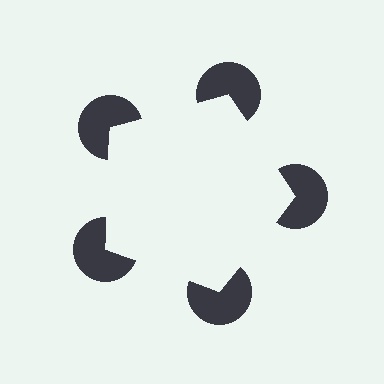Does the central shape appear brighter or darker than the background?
It typically appears slightly brighter than the background, even though no actual brightness change is drawn.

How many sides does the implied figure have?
5 sides.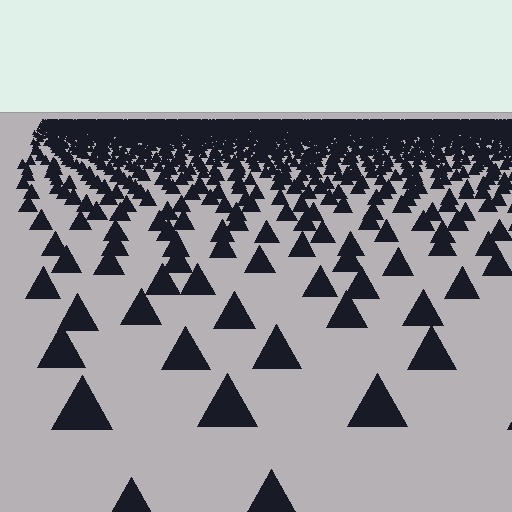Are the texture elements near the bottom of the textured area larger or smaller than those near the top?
Larger. Near the bottom, elements are closer to the viewer and appear at a bigger on-screen size.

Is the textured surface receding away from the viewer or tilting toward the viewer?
The surface is receding away from the viewer. Texture elements get smaller and denser toward the top.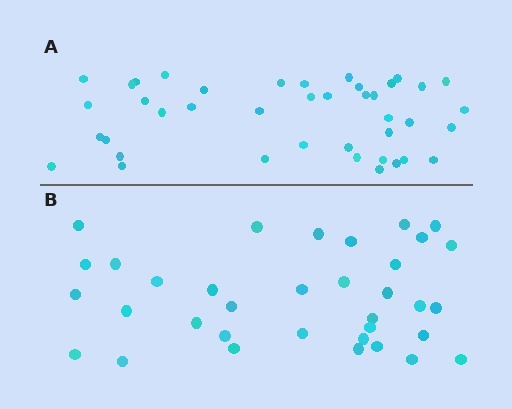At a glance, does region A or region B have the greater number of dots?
Region A (the top region) has more dots.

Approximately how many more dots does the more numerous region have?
Region A has about 6 more dots than region B.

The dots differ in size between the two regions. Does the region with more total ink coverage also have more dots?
No. Region B has more total ink coverage because its dots are larger, but region A actually contains more individual dots. Total area can be misleading — the number of items is what matters here.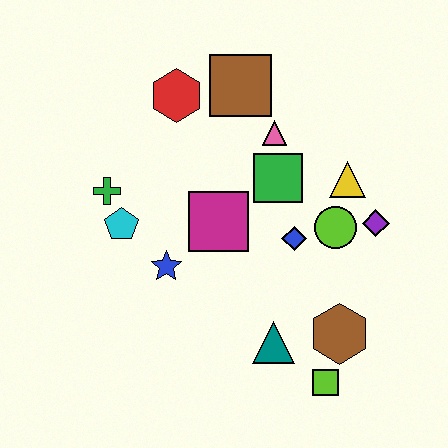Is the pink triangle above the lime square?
Yes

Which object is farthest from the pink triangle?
The lime square is farthest from the pink triangle.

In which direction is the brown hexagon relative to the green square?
The brown hexagon is below the green square.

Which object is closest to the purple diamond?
The lime circle is closest to the purple diamond.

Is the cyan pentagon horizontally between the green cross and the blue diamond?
Yes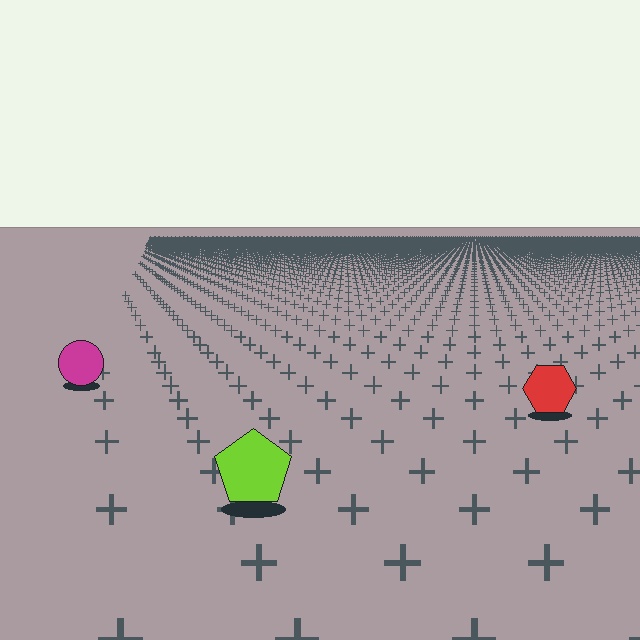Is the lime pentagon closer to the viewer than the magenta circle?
Yes. The lime pentagon is closer — you can tell from the texture gradient: the ground texture is coarser near it.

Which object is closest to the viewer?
The lime pentagon is closest. The texture marks near it are larger and more spread out.